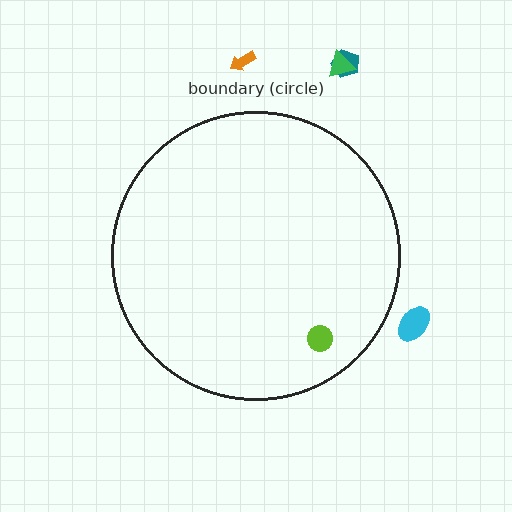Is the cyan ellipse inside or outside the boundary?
Outside.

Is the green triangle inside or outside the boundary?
Outside.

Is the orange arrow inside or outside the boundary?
Outside.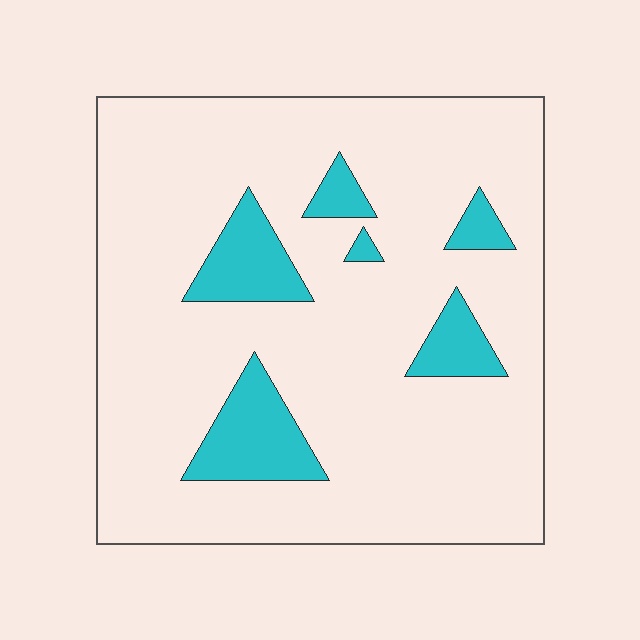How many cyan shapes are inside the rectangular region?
6.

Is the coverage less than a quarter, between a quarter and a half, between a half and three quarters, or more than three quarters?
Less than a quarter.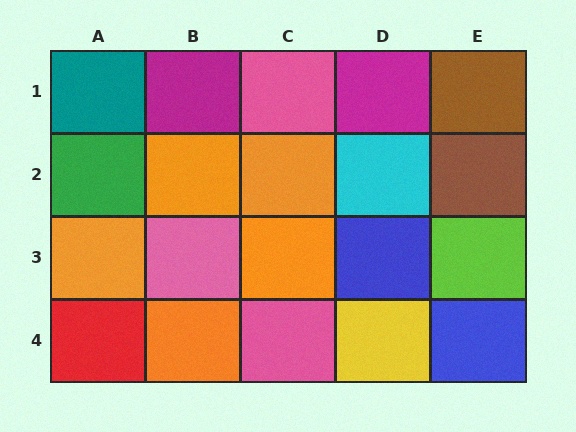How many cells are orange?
5 cells are orange.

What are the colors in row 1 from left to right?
Teal, magenta, pink, magenta, brown.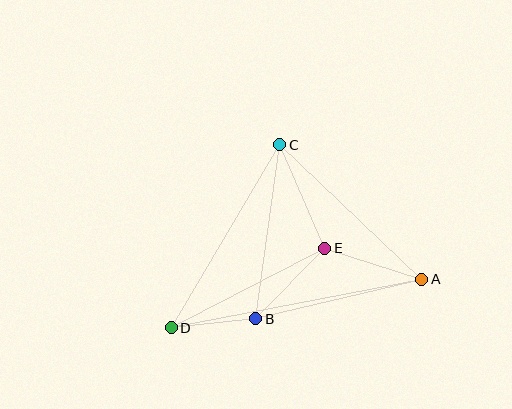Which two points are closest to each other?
Points B and D are closest to each other.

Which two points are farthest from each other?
Points A and D are farthest from each other.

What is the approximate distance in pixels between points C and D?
The distance between C and D is approximately 213 pixels.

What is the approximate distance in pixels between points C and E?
The distance between C and E is approximately 113 pixels.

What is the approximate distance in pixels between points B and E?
The distance between B and E is approximately 99 pixels.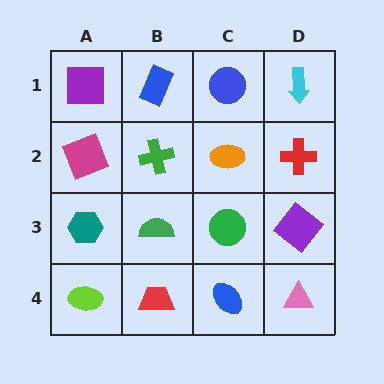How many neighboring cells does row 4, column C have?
3.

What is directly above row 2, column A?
A purple square.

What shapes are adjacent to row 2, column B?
A blue rectangle (row 1, column B), a green semicircle (row 3, column B), a magenta square (row 2, column A), an orange ellipse (row 2, column C).